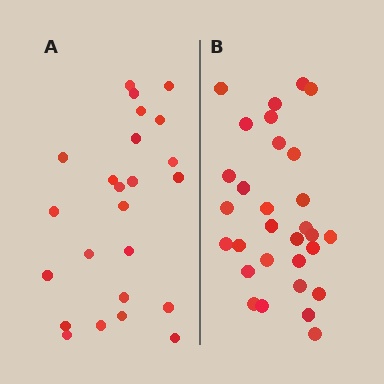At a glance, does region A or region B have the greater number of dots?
Region B (the right region) has more dots.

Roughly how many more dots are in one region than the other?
Region B has about 6 more dots than region A.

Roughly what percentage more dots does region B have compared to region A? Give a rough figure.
About 25% more.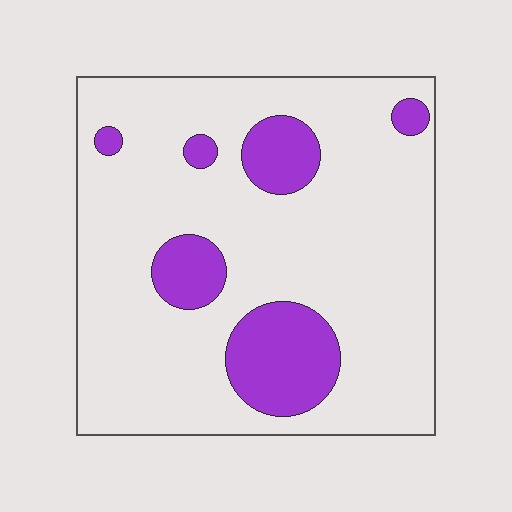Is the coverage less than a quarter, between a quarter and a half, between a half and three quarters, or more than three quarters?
Less than a quarter.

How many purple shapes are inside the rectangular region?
6.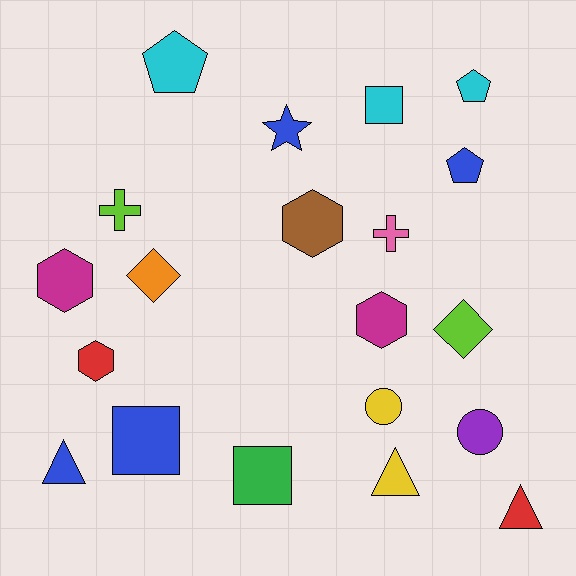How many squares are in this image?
There are 3 squares.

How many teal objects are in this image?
There are no teal objects.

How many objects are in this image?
There are 20 objects.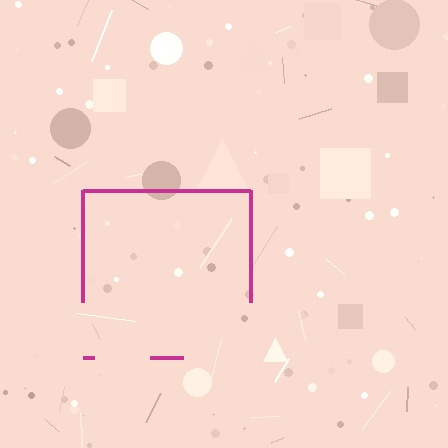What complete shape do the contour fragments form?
The contour fragments form a square.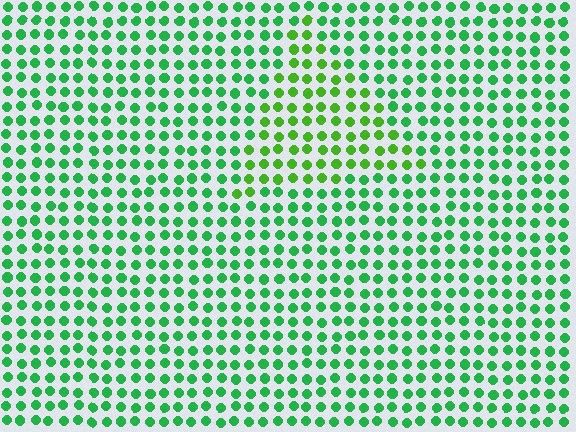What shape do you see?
I see a triangle.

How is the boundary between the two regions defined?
The boundary is defined purely by a slight shift in hue (about 29 degrees). Spacing, size, and orientation are identical on both sides.